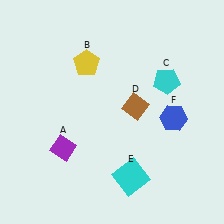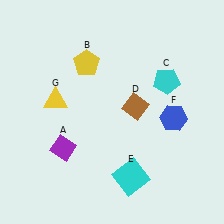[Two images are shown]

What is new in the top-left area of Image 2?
A yellow triangle (G) was added in the top-left area of Image 2.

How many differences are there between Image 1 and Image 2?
There is 1 difference between the two images.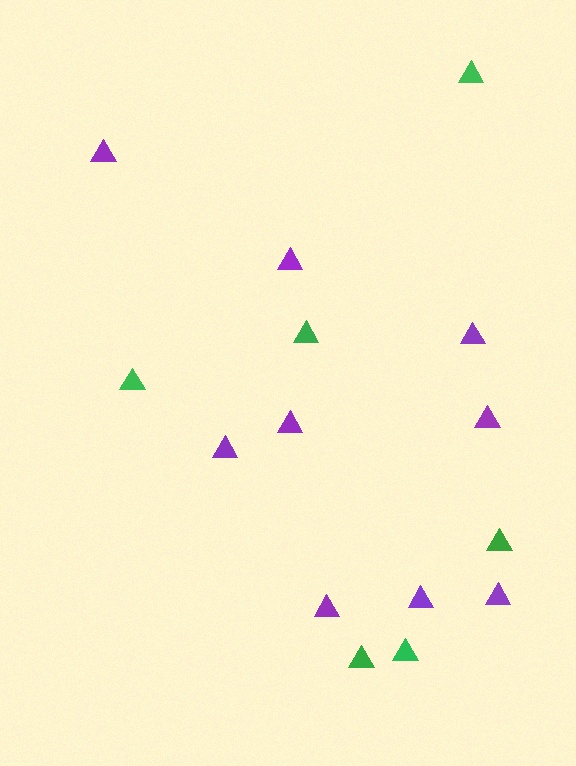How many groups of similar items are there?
There are 2 groups: one group of green triangles (6) and one group of purple triangles (9).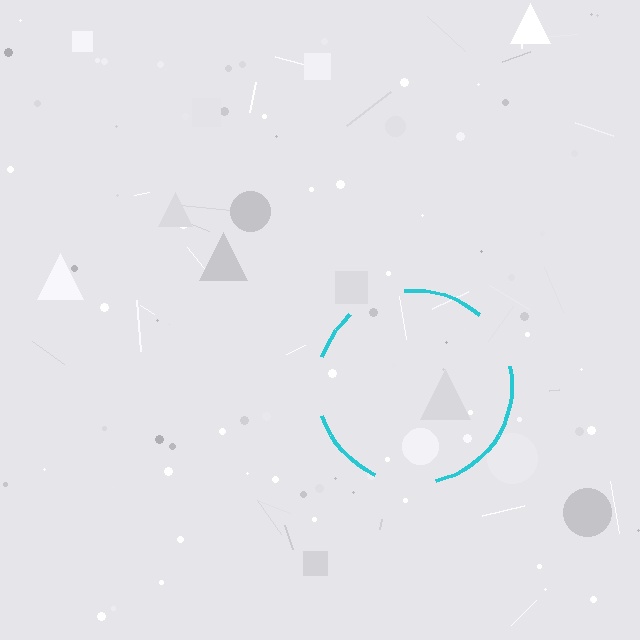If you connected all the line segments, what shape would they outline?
They would outline a circle.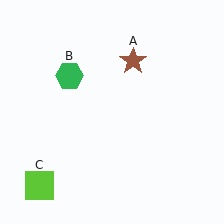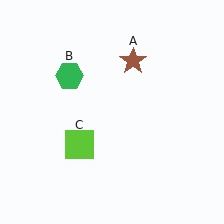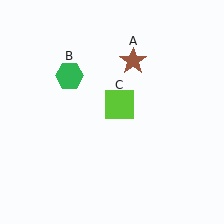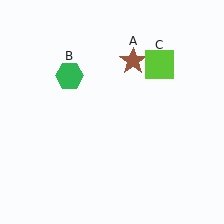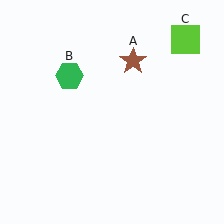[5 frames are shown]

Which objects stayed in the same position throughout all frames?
Brown star (object A) and green hexagon (object B) remained stationary.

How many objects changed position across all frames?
1 object changed position: lime square (object C).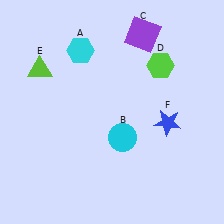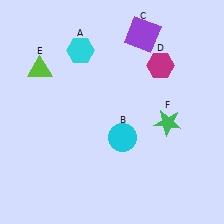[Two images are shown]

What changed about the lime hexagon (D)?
In Image 1, D is lime. In Image 2, it changed to magenta.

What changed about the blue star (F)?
In Image 1, F is blue. In Image 2, it changed to green.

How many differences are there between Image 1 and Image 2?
There are 2 differences between the two images.